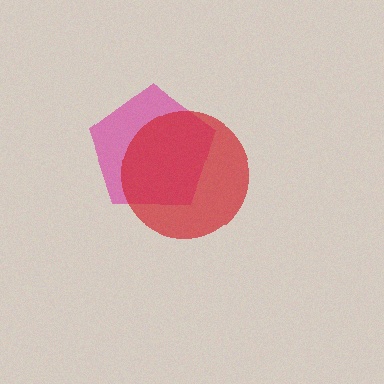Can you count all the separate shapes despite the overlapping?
Yes, there are 2 separate shapes.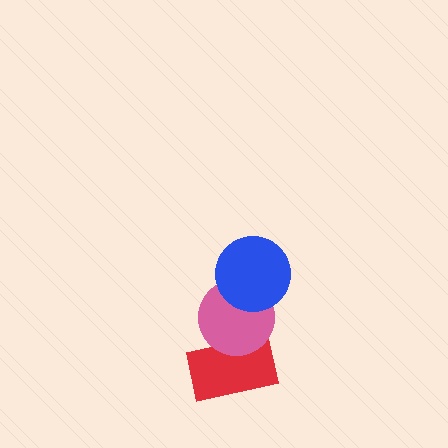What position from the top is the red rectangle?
The red rectangle is 3rd from the top.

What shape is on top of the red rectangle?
The pink circle is on top of the red rectangle.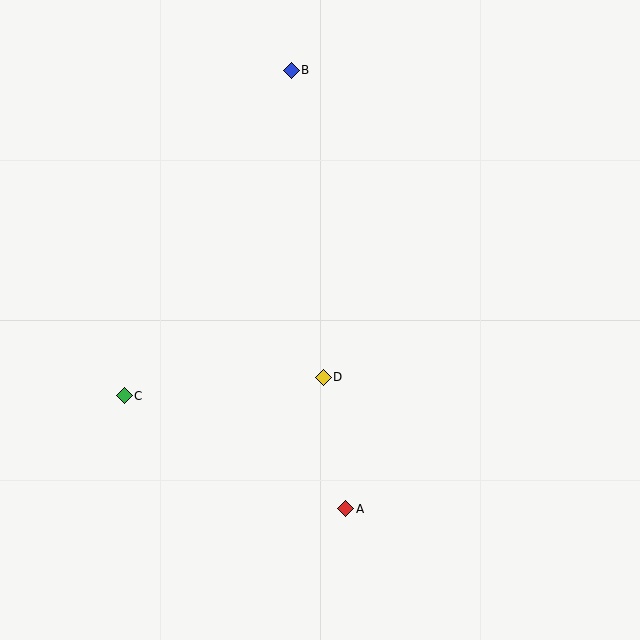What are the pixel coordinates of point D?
Point D is at (323, 378).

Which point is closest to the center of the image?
Point D at (323, 378) is closest to the center.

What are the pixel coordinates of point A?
Point A is at (346, 509).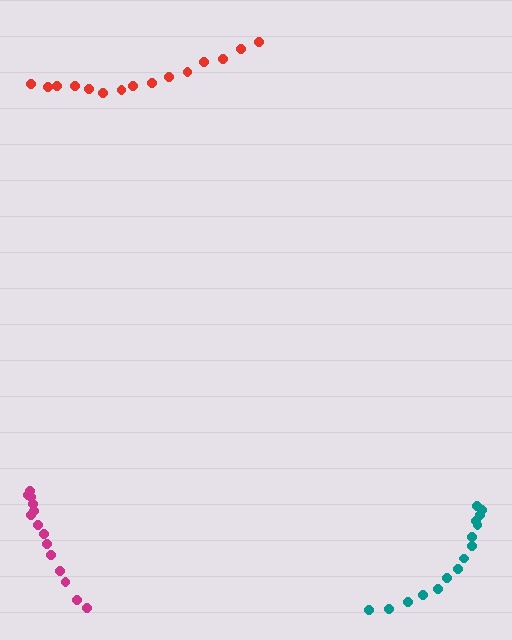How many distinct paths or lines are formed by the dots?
There are 3 distinct paths.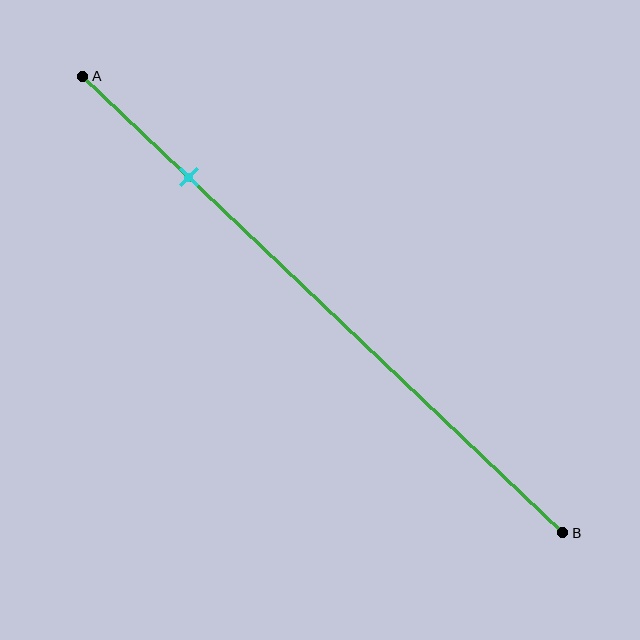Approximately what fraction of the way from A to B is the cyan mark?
The cyan mark is approximately 20% of the way from A to B.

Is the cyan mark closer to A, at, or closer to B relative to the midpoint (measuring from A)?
The cyan mark is closer to point A than the midpoint of segment AB.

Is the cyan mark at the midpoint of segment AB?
No, the mark is at about 20% from A, not at the 50% midpoint.